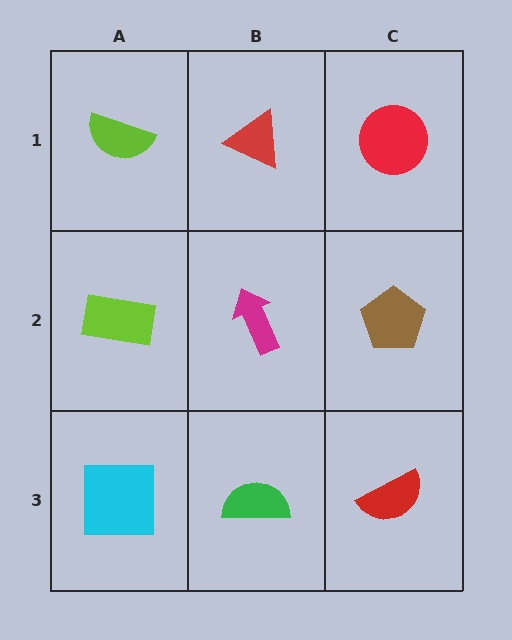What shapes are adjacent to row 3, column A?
A lime rectangle (row 2, column A), a green semicircle (row 3, column B).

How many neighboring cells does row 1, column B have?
3.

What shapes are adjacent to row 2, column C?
A red circle (row 1, column C), a red semicircle (row 3, column C), a magenta arrow (row 2, column B).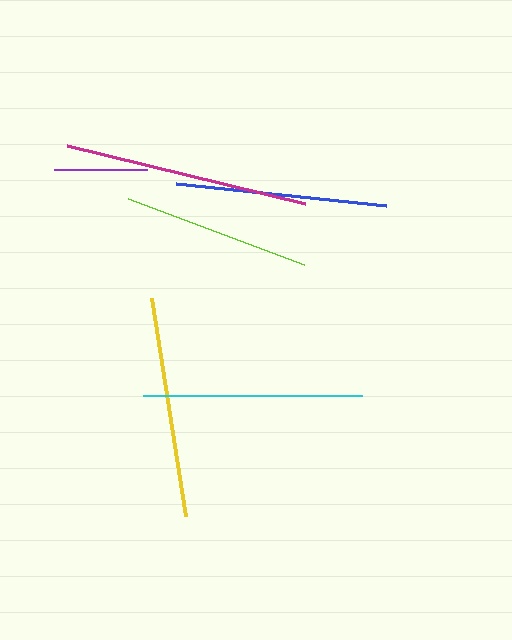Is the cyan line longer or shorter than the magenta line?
The magenta line is longer than the cyan line.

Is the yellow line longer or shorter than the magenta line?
The magenta line is longer than the yellow line.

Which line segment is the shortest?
The purple line is the shortest at approximately 93 pixels.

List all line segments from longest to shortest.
From longest to shortest: magenta, yellow, cyan, blue, lime, purple.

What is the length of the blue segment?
The blue segment is approximately 212 pixels long.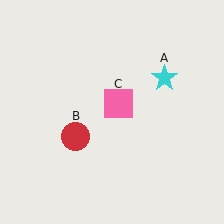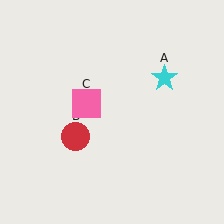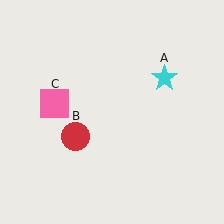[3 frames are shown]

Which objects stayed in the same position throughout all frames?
Cyan star (object A) and red circle (object B) remained stationary.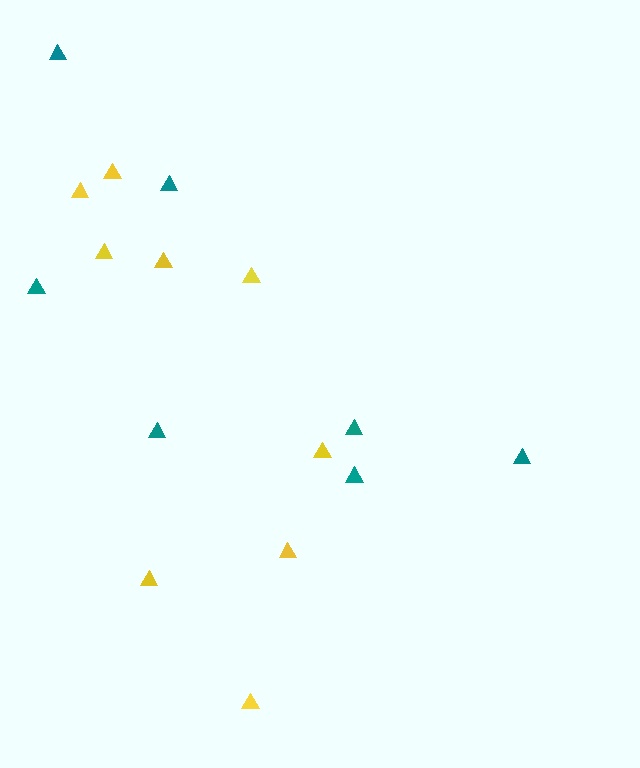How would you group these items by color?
There are 2 groups: one group of teal triangles (7) and one group of yellow triangles (9).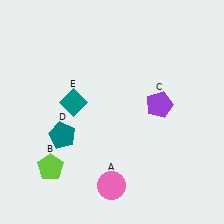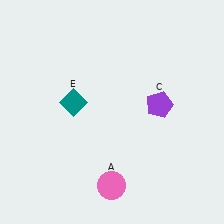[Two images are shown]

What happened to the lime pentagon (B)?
The lime pentagon (B) was removed in Image 2. It was in the bottom-left area of Image 1.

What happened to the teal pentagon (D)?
The teal pentagon (D) was removed in Image 2. It was in the bottom-left area of Image 1.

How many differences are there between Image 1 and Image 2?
There are 2 differences between the two images.